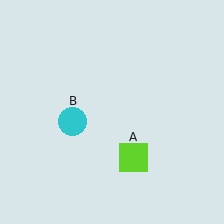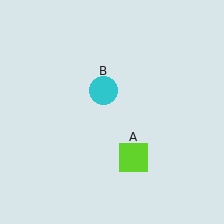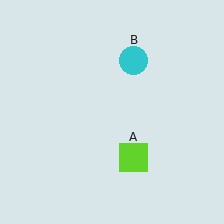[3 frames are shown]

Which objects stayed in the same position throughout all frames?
Lime square (object A) remained stationary.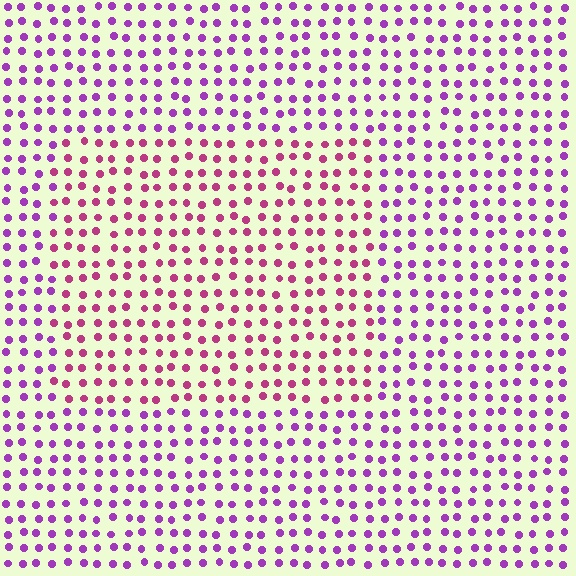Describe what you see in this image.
The image is filled with small purple elements in a uniform arrangement. A rectangle-shaped region is visible where the elements are tinted to a slightly different hue, forming a subtle color boundary.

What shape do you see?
I see a rectangle.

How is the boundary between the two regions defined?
The boundary is defined purely by a slight shift in hue (about 38 degrees). Spacing, size, and orientation are identical on both sides.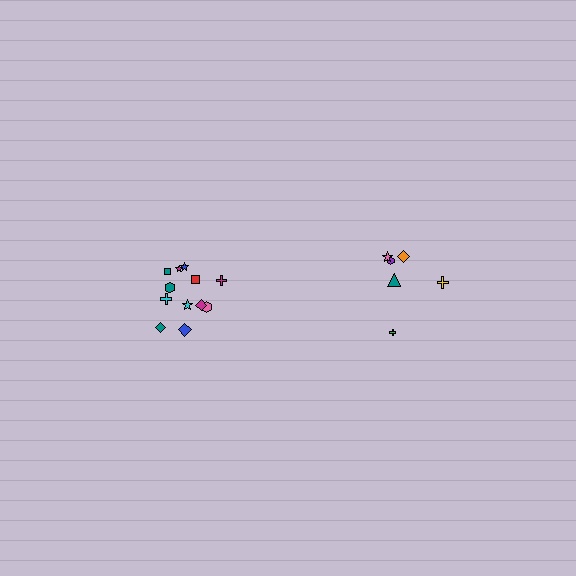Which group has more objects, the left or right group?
The left group.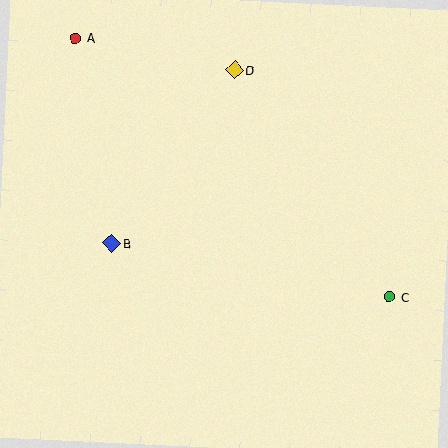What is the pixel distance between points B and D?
The distance between B and D is 213 pixels.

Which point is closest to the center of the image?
Point B at (112, 244) is closest to the center.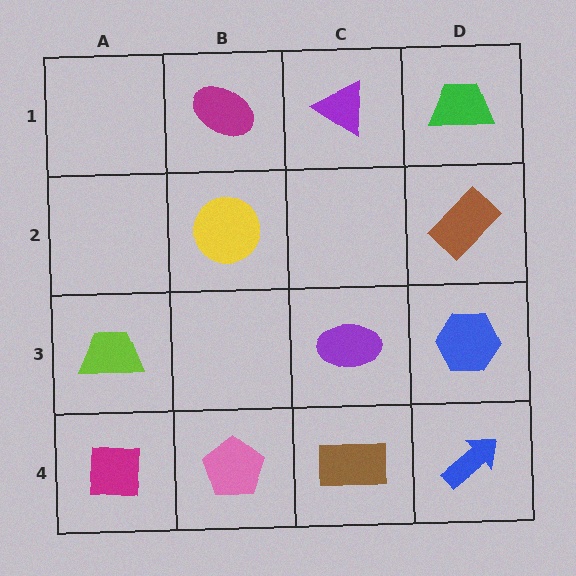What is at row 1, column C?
A purple triangle.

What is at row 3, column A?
A lime trapezoid.